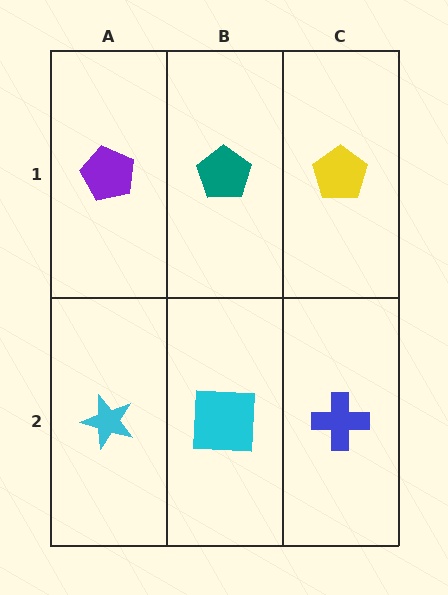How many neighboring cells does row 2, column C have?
2.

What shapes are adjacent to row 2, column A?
A purple pentagon (row 1, column A), a cyan square (row 2, column B).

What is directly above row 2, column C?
A yellow pentagon.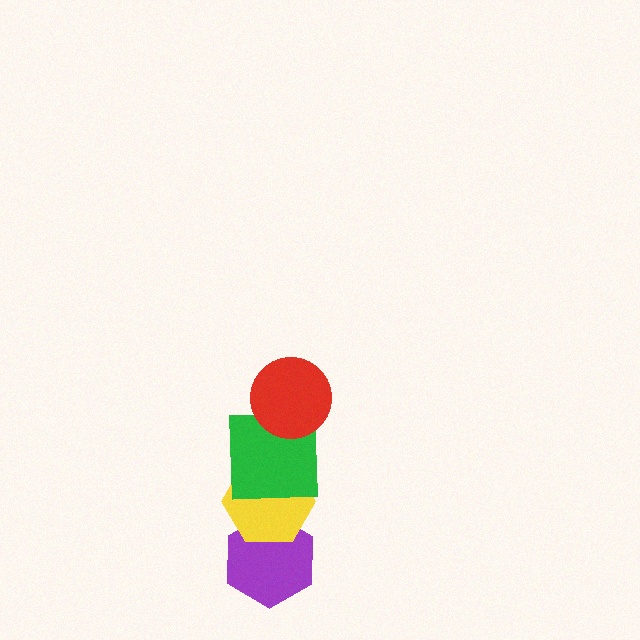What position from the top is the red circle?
The red circle is 1st from the top.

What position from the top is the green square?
The green square is 2nd from the top.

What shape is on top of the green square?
The red circle is on top of the green square.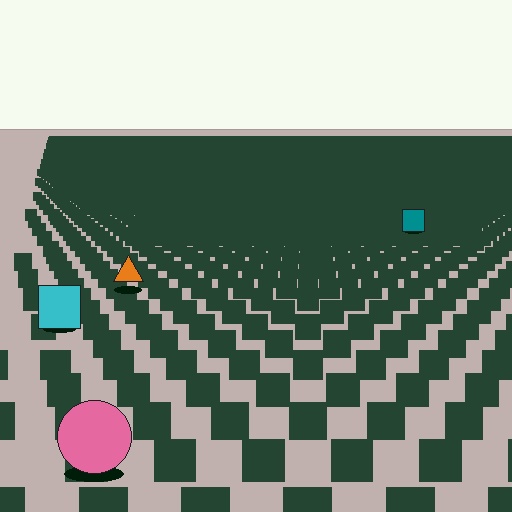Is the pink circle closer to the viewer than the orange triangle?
Yes. The pink circle is closer — you can tell from the texture gradient: the ground texture is coarser near it.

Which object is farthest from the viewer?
The teal square is farthest from the viewer. It appears smaller and the ground texture around it is denser.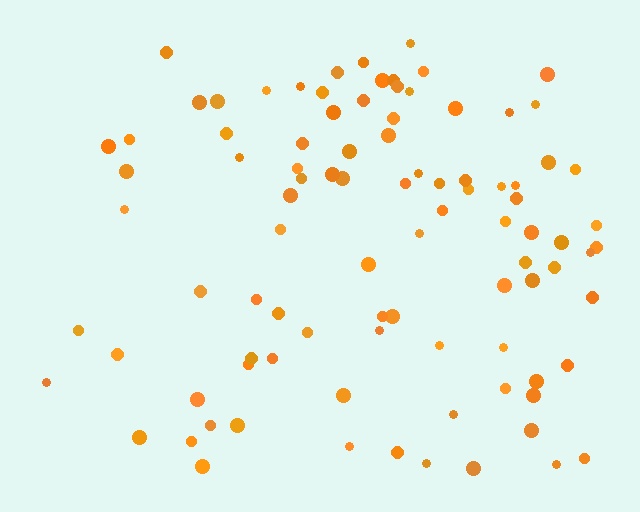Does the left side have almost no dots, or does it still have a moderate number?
Still a moderate number, just noticeably fewer than the right.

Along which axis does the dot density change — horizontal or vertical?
Horizontal.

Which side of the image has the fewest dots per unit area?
The left.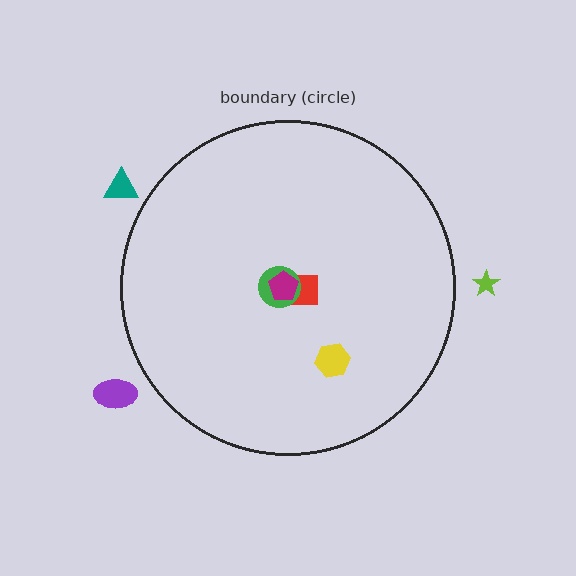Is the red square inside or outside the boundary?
Inside.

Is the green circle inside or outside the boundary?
Inside.